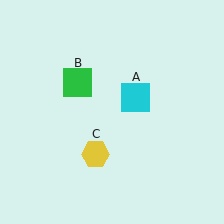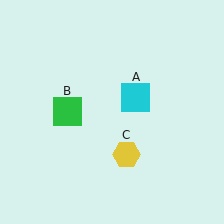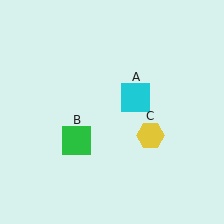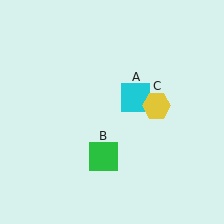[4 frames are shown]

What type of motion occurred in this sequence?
The green square (object B), yellow hexagon (object C) rotated counterclockwise around the center of the scene.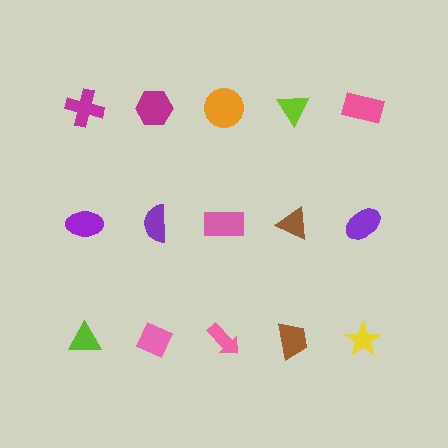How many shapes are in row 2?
5 shapes.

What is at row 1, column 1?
A magenta cross.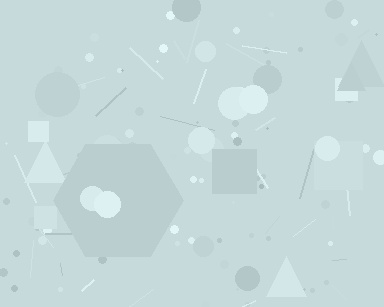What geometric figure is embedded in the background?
A hexagon is embedded in the background.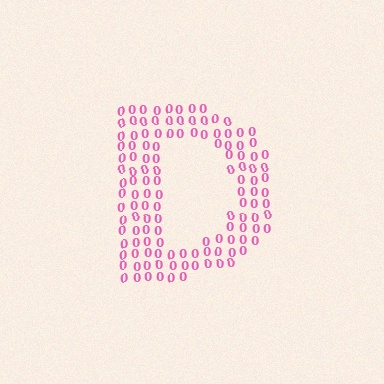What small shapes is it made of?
It is made of small digit 0's.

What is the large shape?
The large shape is the letter D.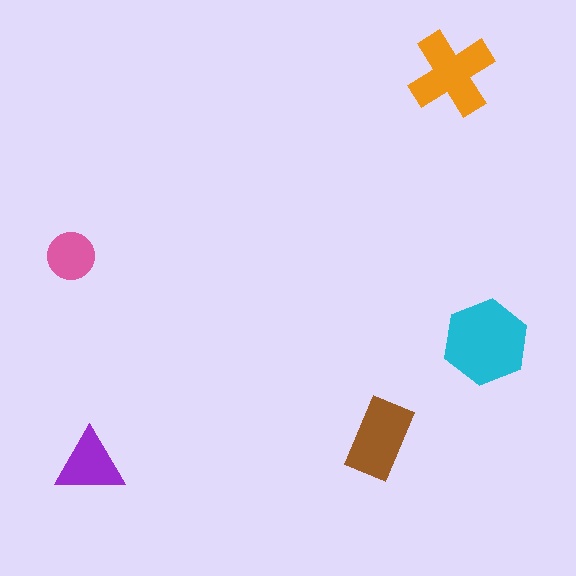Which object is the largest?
The cyan hexagon.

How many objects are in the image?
There are 5 objects in the image.